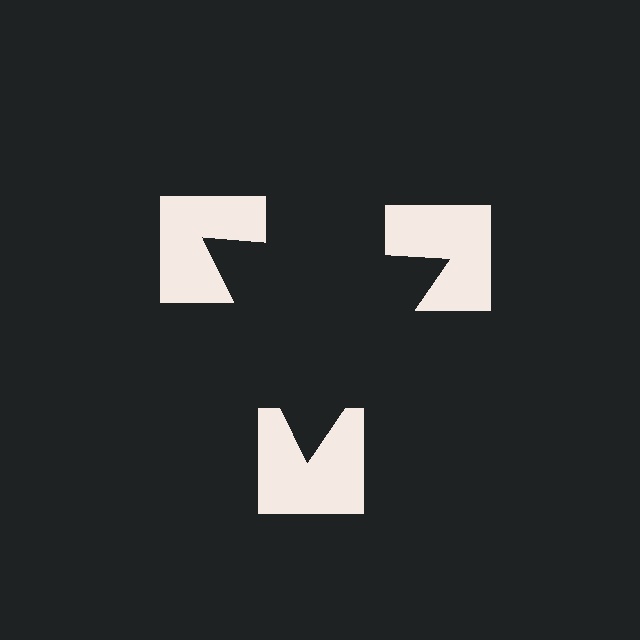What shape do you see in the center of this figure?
An illusory triangle — its edges are inferred from the aligned wedge cuts in the notched squares, not physically drawn.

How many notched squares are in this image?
There are 3 — one at each vertex of the illusory triangle.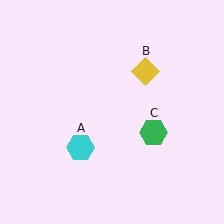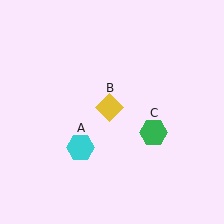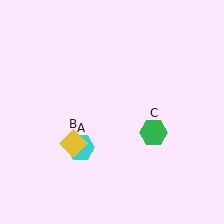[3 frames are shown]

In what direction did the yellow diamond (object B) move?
The yellow diamond (object B) moved down and to the left.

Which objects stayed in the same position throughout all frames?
Cyan hexagon (object A) and green hexagon (object C) remained stationary.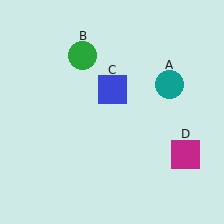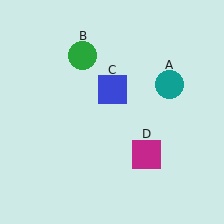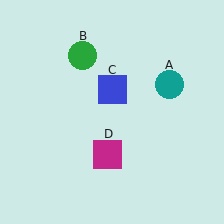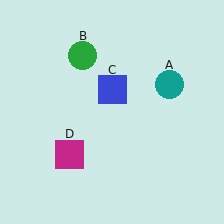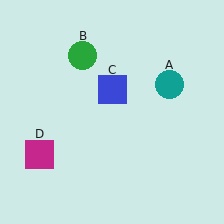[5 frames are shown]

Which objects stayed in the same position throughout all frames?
Teal circle (object A) and green circle (object B) and blue square (object C) remained stationary.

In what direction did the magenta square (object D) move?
The magenta square (object D) moved left.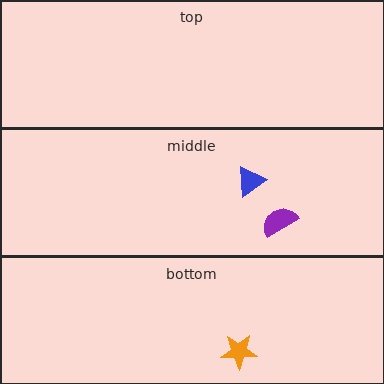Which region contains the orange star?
The bottom region.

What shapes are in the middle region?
The purple semicircle, the blue triangle.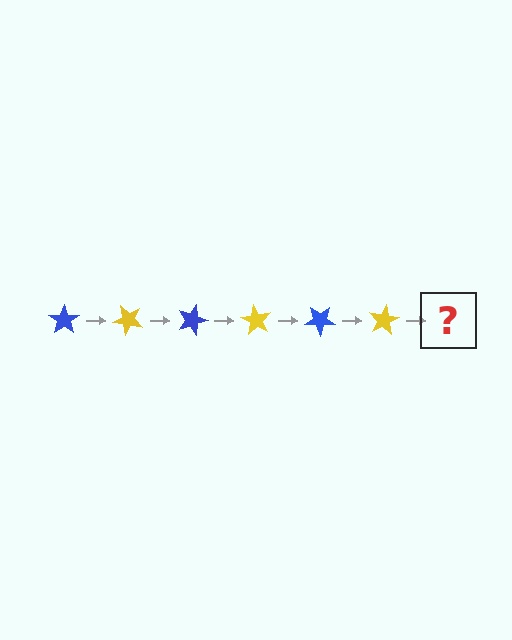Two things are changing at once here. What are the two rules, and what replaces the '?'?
The two rules are that it rotates 45 degrees each step and the color cycles through blue and yellow. The '?' should be a blue star, rotated 270 degrees from the start.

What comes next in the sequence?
The next element should be a blue star, rotated 270 degrees from the start.